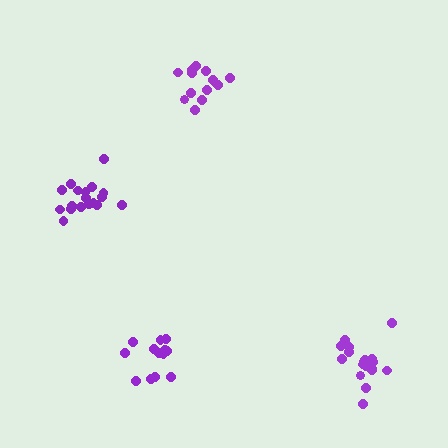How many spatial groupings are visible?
There are 4 spatial groupings.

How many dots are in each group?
Group 1: 13 dots, Group 2: 14 dots, Group 3: 18 dots, Group 4: 19 dots (64 total).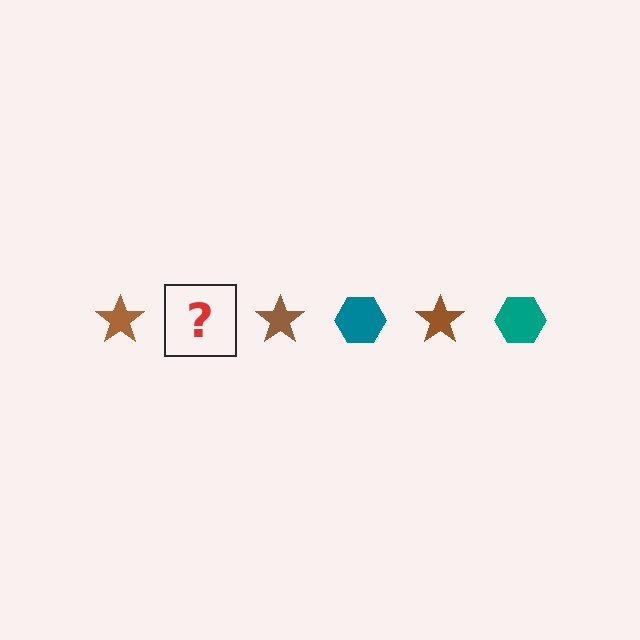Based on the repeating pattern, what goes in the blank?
The blank should be a teal hexagon.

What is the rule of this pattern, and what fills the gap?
The rule is that the pattern alternates between brown star and teal hexagon. The gap should be filled with a teal hexagon.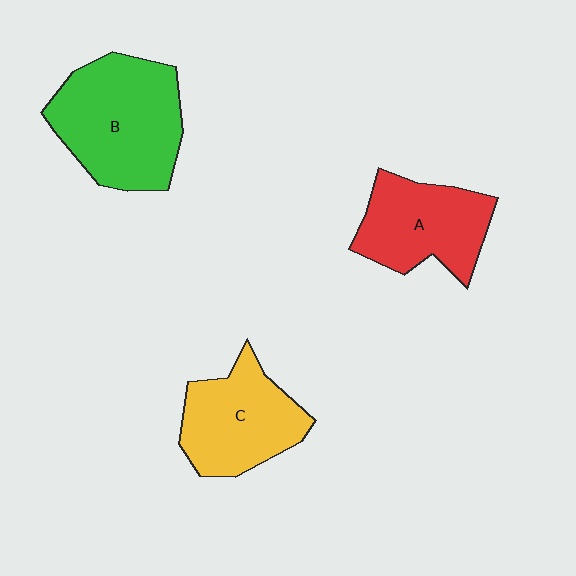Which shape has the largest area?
Shape B (green).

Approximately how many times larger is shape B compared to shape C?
Approximately 1.3 times.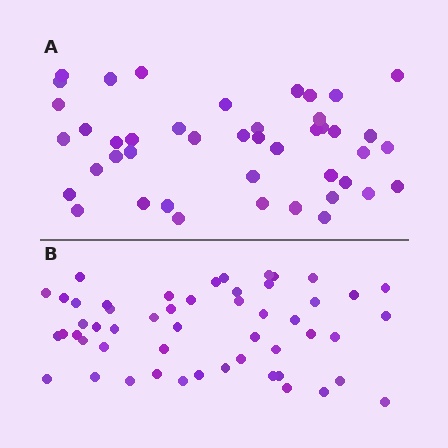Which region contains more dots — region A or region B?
Region B (the bottom region) has more dots.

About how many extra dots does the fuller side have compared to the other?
Region B has roughly 8 or so more dots than region A.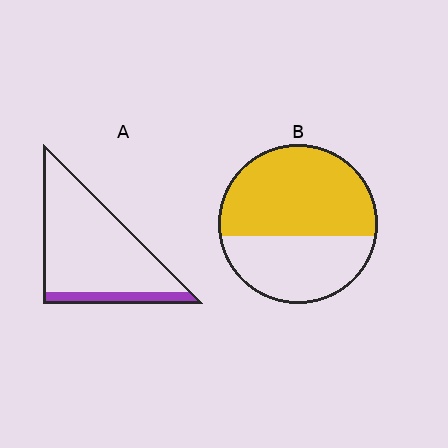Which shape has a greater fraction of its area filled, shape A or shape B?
Shape B.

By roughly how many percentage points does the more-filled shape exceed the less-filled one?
By roughly 45 percentage points (B over A).